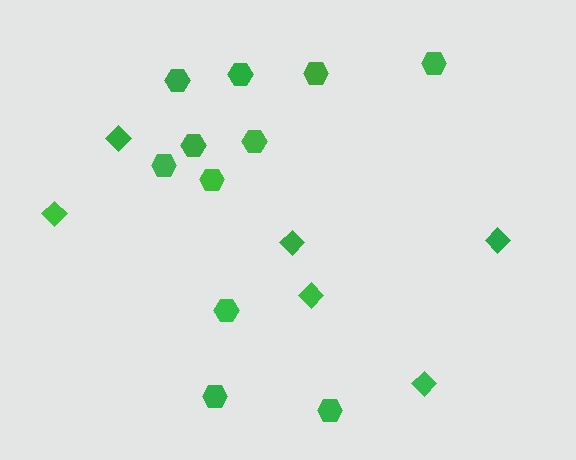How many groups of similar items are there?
There are 2 groups: one group of diamonds (6) and one group of hexagons (11).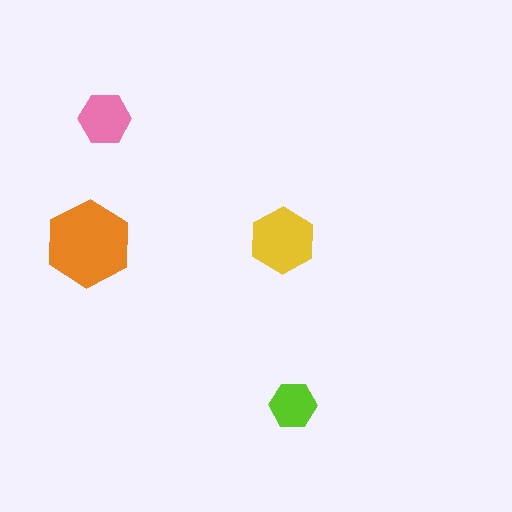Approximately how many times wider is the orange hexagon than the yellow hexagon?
About 1.5 times wider.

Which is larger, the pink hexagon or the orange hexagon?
The orange one.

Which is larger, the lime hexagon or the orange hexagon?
The orange one.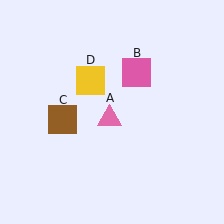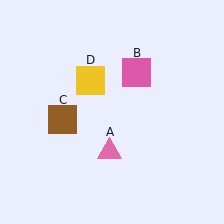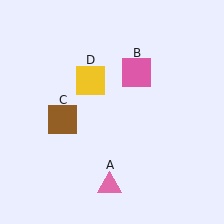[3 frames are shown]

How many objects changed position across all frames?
1 object changed position: pink triangle (object A).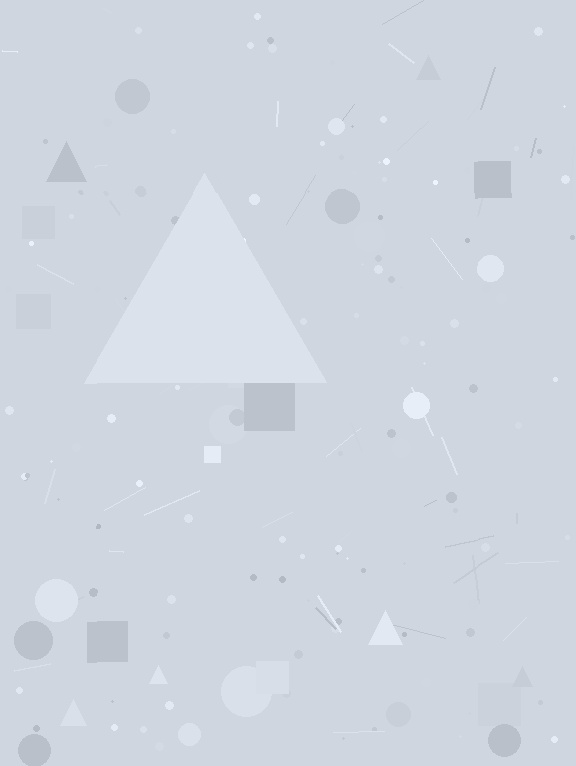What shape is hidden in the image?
A triangle is hidden in the image.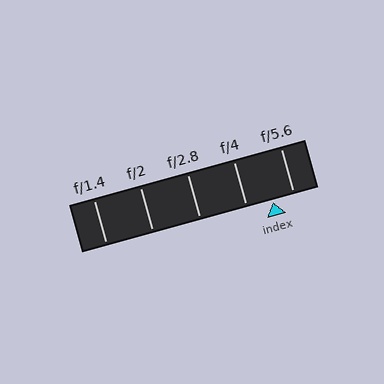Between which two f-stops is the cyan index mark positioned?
The index mark is between f/4 and f/5.6.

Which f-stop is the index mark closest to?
The index mark is closest to f/5.6.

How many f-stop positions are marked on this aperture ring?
There are 5 f-stop positions marked.